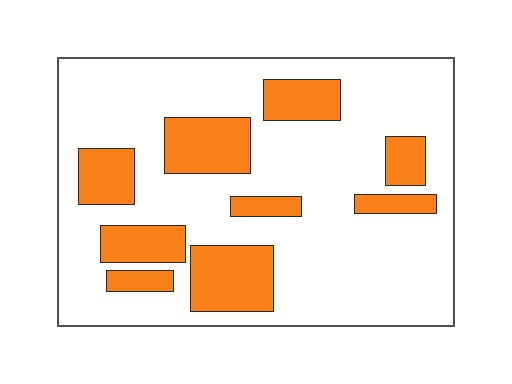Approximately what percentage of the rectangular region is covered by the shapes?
Approximately 25%.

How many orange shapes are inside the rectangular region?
9.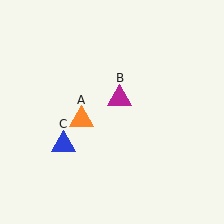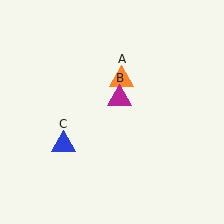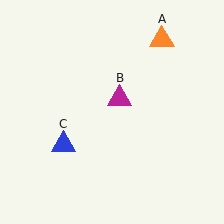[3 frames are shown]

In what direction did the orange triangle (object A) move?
The orange triangle (object A) moved up and to the right.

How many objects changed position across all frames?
1 object changed position: orange triangle (object A).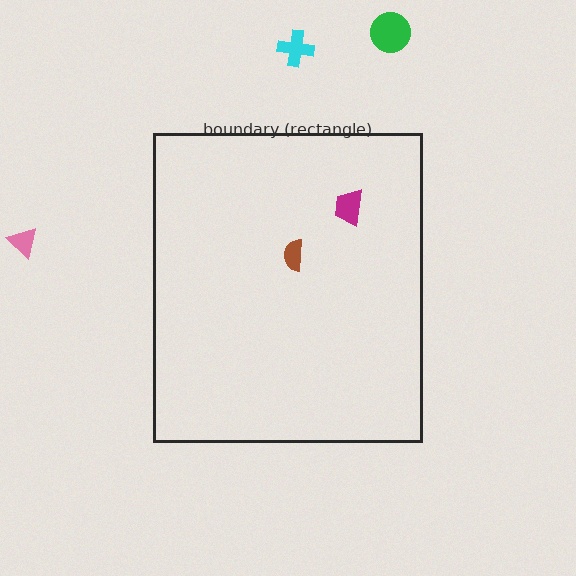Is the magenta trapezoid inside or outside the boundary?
Inside.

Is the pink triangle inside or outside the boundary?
Outside.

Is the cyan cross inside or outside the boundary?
Outside.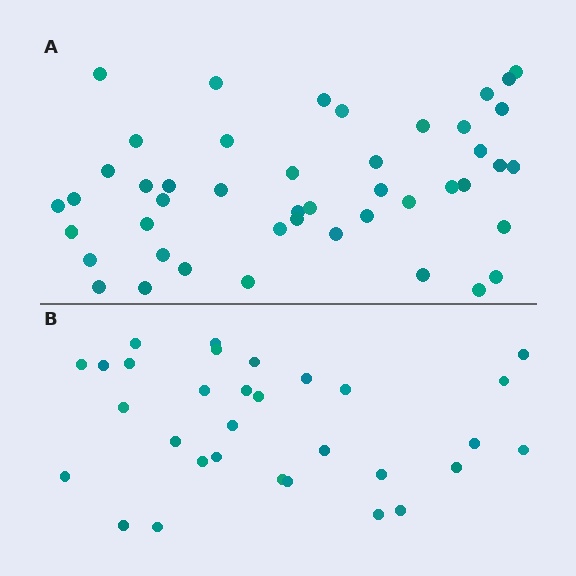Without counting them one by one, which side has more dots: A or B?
Region A (the top region) has more dots.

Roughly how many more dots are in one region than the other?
Region A has approximately 15 more dots than region B.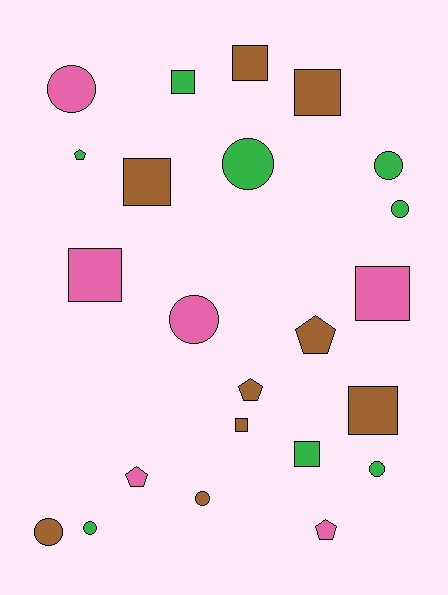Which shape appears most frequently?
Circle, with 9 objects.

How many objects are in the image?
There are 23 objects.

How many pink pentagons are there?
There are 2 pink pentagons.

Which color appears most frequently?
Brown, with 9 objects.